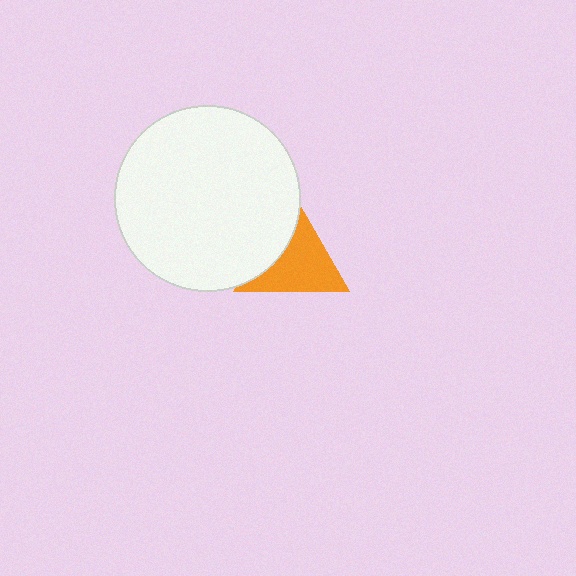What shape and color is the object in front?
The object in front is a white circle.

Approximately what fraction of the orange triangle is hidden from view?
Roughly 34% of the orange triangle is hidden behind the white circle.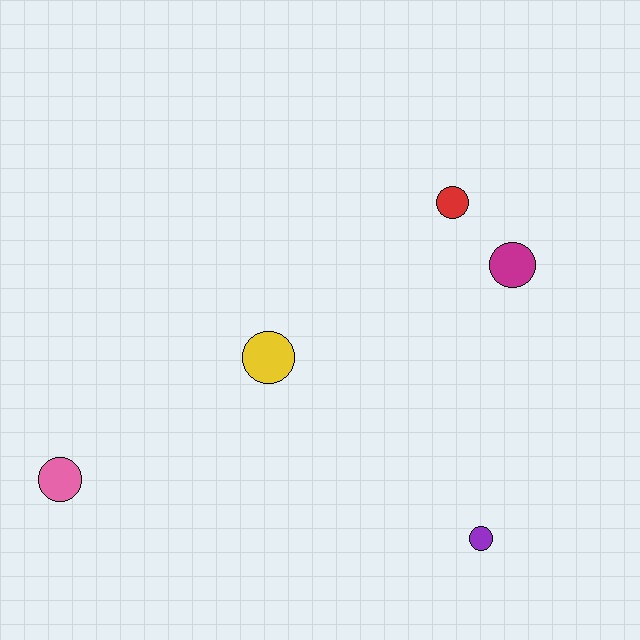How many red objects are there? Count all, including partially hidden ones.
There is 1 red object.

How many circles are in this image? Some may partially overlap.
There are 5 circles.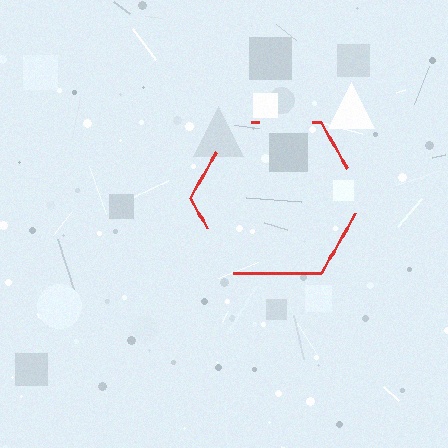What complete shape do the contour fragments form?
The contour fragments form a hexagon.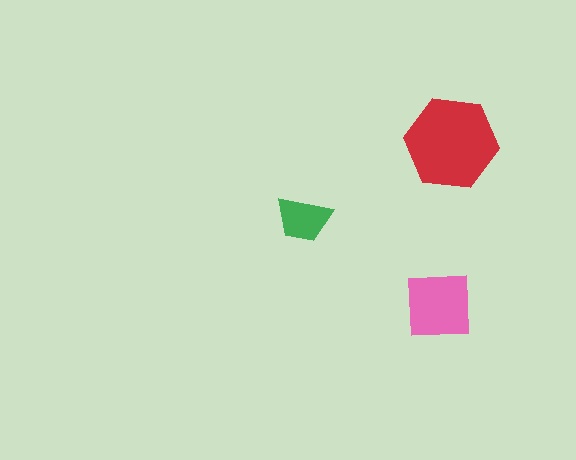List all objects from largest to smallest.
The red hexagon, the pink square, the green trapezoid.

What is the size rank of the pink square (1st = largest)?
2nd.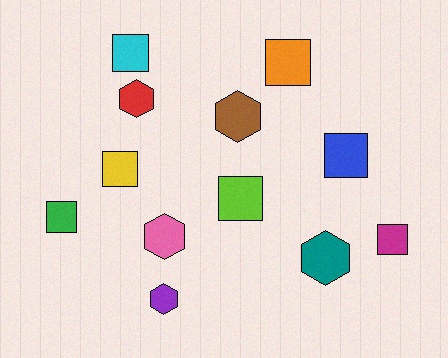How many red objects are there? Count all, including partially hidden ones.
There is 1 red object.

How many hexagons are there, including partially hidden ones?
There are 5 hexagons.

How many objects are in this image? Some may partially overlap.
There are 12 objects.